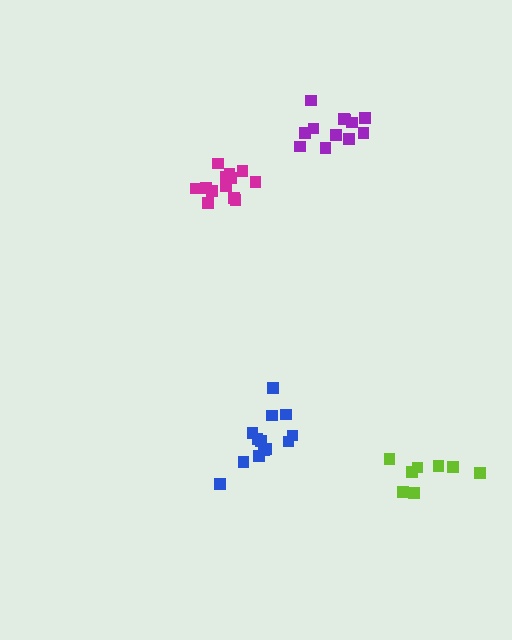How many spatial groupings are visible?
There are 4 spatial groupings.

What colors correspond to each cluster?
The clusters are colored: magenta, purple, blue, lime.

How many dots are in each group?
Group 1: 14 dots, Group 2: 12 dots, Group 3: 13 dots, Group 4: 8 dots (47 total).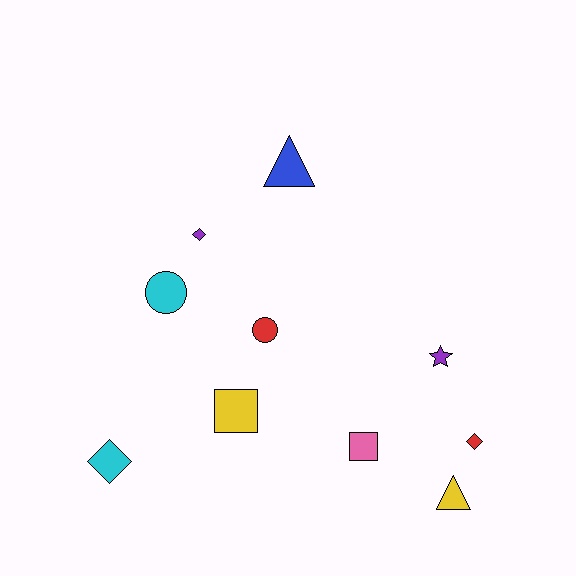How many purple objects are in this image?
There are 2 purple objects.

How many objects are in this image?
There are 10 objects.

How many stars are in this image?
There is 1 star.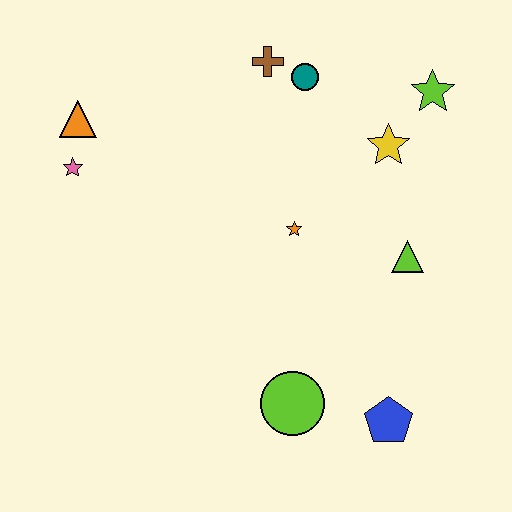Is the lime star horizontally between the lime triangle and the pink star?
No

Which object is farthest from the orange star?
The orange triangle is farthest from the orange star.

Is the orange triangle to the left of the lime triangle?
Yes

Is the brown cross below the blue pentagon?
No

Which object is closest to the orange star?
The lime triangle is closest to the orange star.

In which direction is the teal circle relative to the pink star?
The teal circle is to the right of the pink star.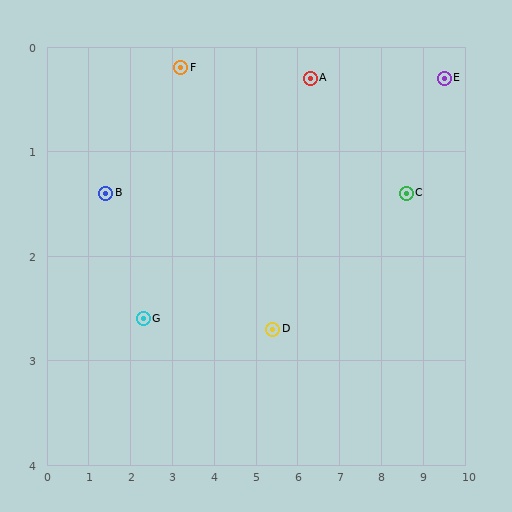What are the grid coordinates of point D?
Point D is at approximately (5.4, 2.7).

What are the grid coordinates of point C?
Point C is at approximately (8.6, 1.4).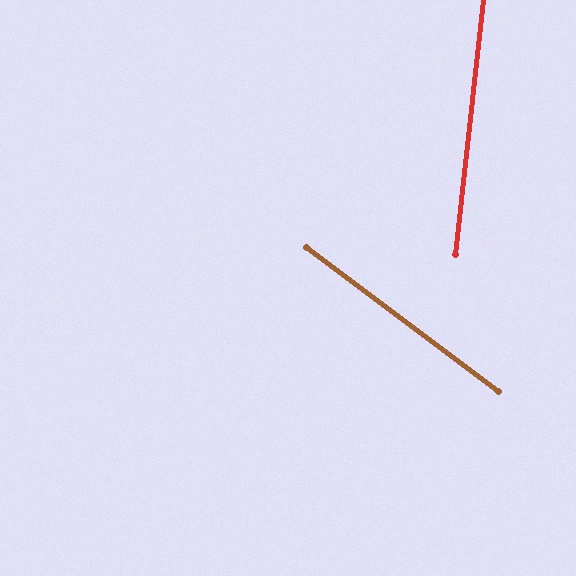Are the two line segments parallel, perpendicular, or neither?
Neither parallel nor perpendicular — they differ by about 59°.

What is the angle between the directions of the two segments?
Approximately 59 degrees.